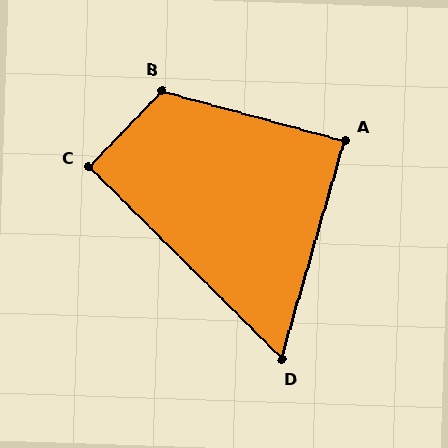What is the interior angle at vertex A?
Approximately 89 degrees (approximately right).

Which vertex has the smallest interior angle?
D, at approximately 61 degrees.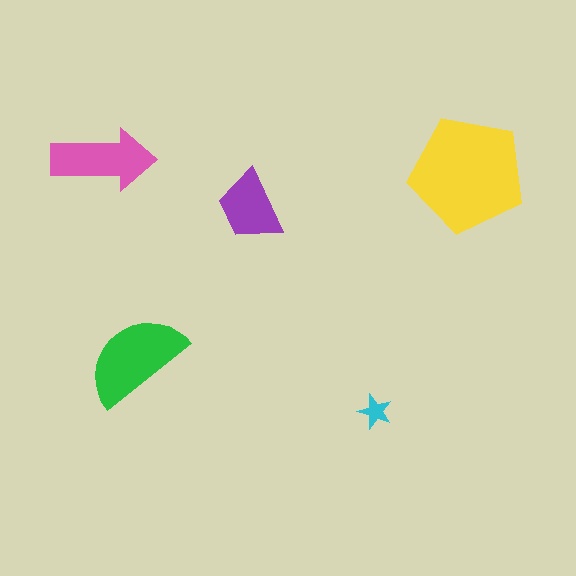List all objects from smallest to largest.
The cyan star, the purple trapezoid, the pink arrow, the green semicircle, the yellow pentagon.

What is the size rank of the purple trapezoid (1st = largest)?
4th.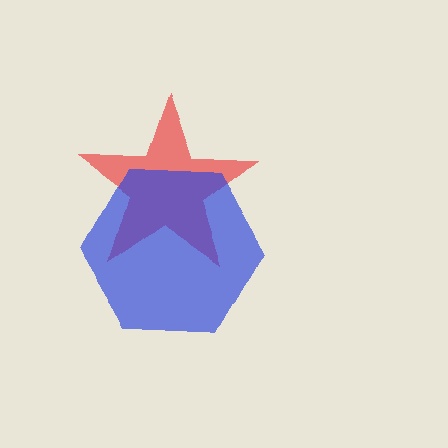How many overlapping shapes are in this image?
There are 2 overlapping shapes in the image.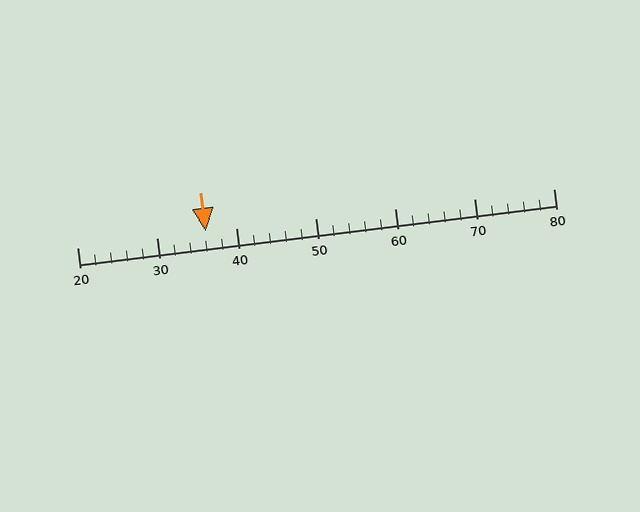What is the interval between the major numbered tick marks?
The major tick marks are spaced 10 units apart.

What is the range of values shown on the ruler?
The ruler shows values from 20 to 80.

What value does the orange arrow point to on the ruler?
The orange arrow points to approximately 36.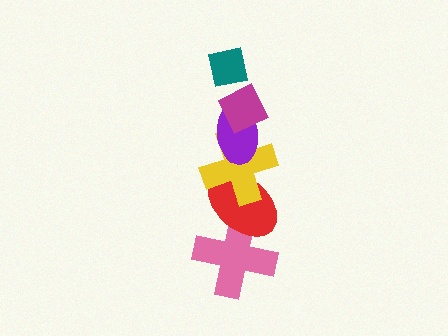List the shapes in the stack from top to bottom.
From top to bottom: the teal square, the magenta diamond, the purple ellipse, the yellow cross, the red ellipse, the pink cross.